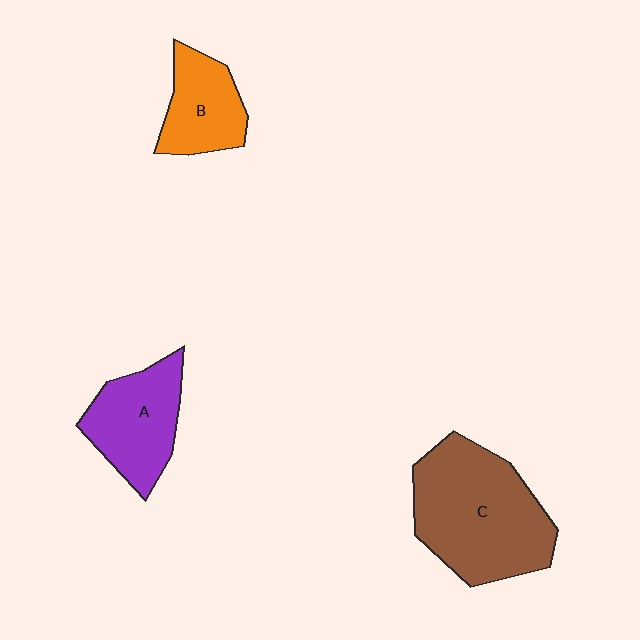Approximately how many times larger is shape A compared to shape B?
Approximately 1.3 times.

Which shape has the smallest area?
Shape B (orange).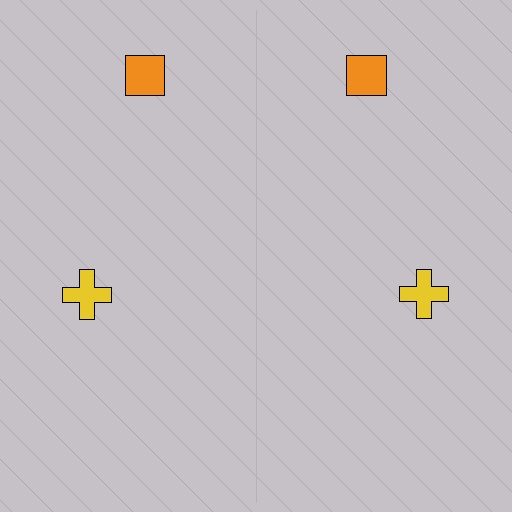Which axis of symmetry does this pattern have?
The pattern has a vertical axis of symmetry running through the center of the image.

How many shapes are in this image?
There are 4 shapes in this image.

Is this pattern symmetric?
Yes, this pattern has bilateral (reflection) symmetry.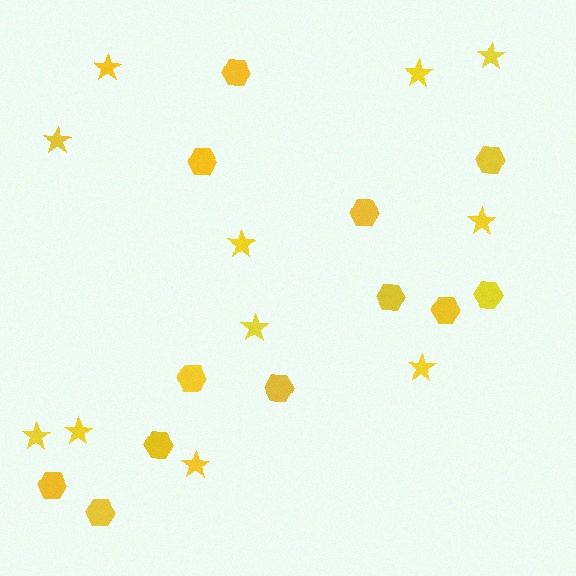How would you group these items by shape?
There are 2 groups: one group of stars (11) and one group of hexagons (12).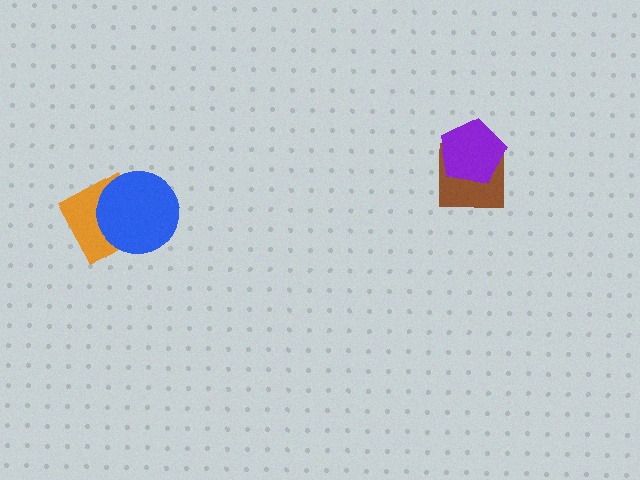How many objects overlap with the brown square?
1 object overlaps with the brown square.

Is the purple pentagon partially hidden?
No, no other shape covers it.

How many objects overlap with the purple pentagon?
1 object overlaps with the purple pentagon.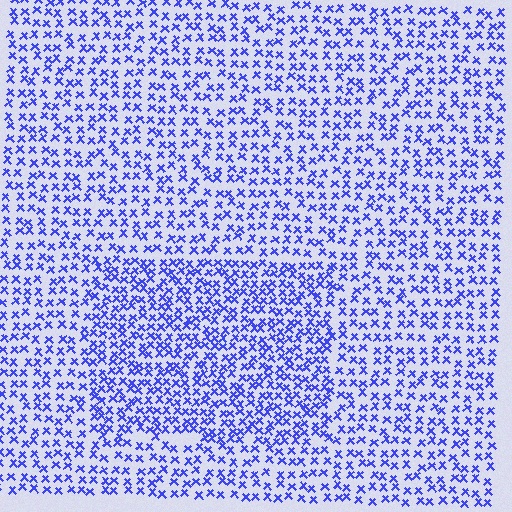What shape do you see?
I see a rectangle.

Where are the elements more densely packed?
The elements are more densely packed inside the rectangle boundary.